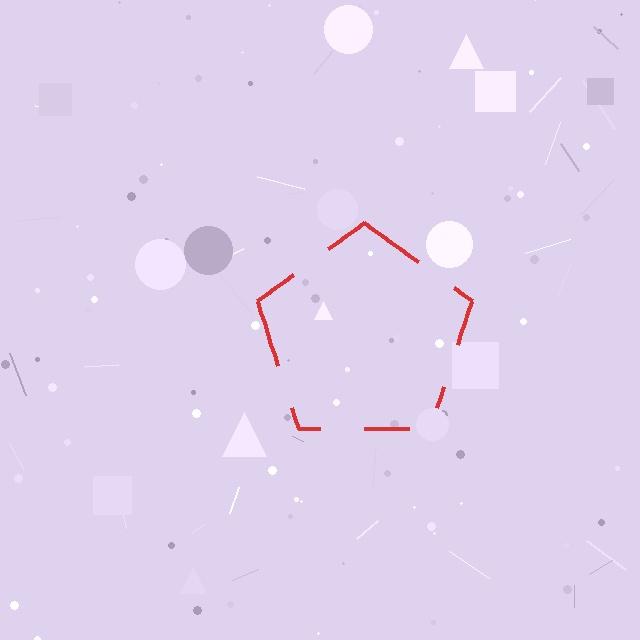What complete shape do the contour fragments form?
The contour fragments form a pentagon.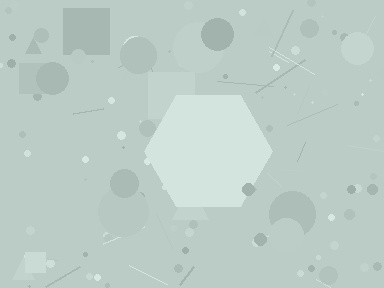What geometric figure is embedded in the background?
A hexagon is embedded in the background.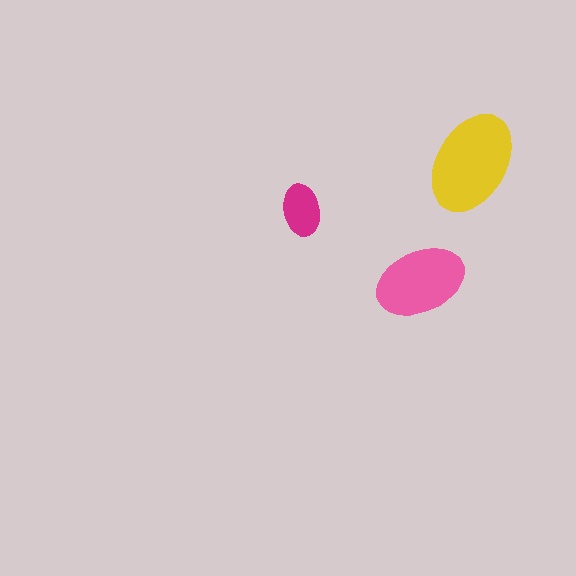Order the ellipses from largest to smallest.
the yellow one, the pink one, the magenta one.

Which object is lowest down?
The pink ellipse is bottommost.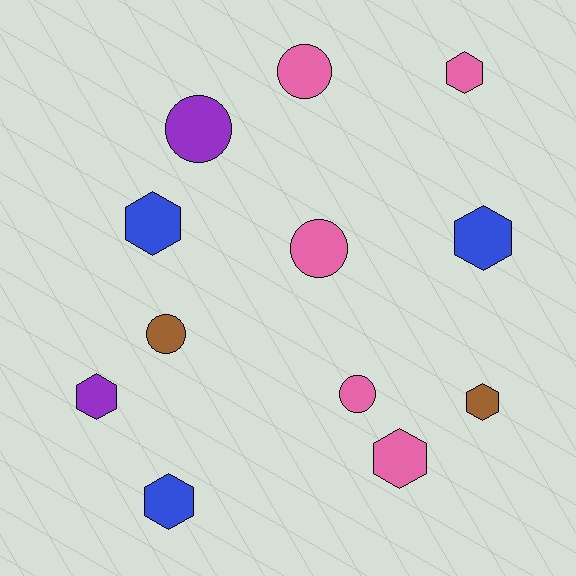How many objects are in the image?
There are 12 objects.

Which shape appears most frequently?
Hexagon, with 7 objects.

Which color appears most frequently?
Pink, with 5 objects.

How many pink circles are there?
There are 3 pink circles.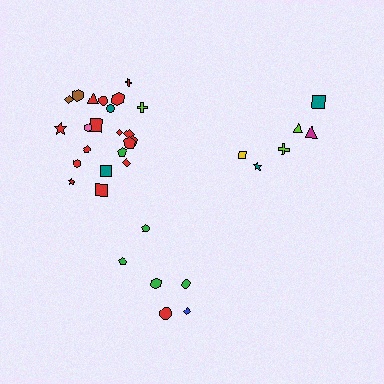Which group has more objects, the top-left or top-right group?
The top-left group.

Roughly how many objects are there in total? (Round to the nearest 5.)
Roughly 35 objects in total.